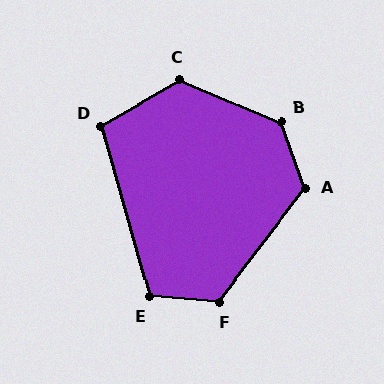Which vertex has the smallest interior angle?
D, at approximately 104 degrees.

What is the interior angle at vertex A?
Approximately 123 degrees (obtuse).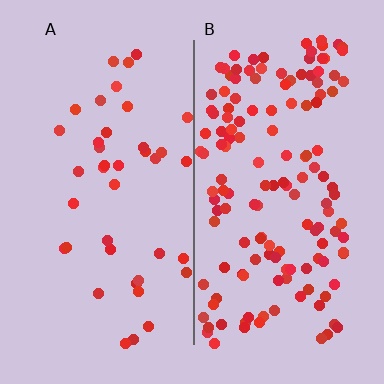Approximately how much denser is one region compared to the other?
Approximately 3.7× — region B over region A.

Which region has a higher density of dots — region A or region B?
B (the right).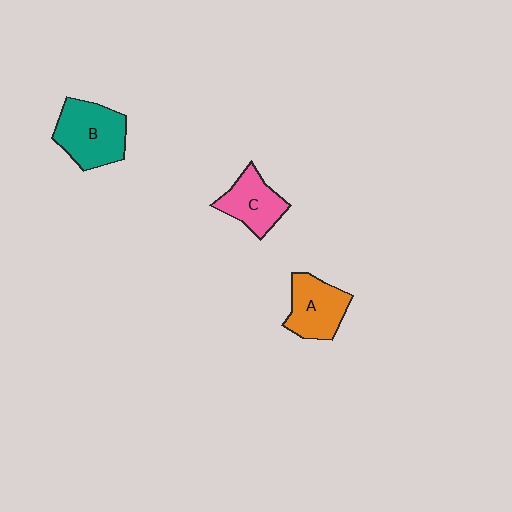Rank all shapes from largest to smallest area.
From largest to smallest: B (teal), A (orange), C (pink).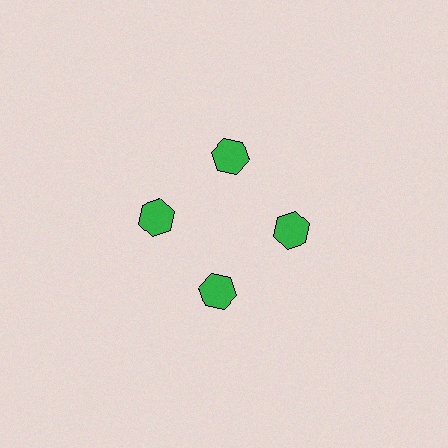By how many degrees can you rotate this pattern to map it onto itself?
The pattern maps onto itself every 90 degrees of rotation.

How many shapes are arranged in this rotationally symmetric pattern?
There are 4 shapes, arranged in 4 groups of 1.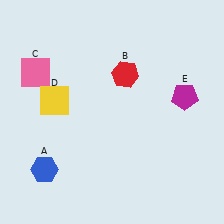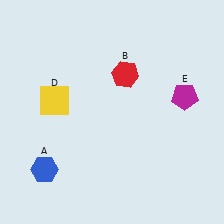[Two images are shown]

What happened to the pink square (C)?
The pink square (C) was removed in Image 2. It was in the top-left area of Image 1.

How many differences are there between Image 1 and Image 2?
There is 1 difference between the two images.